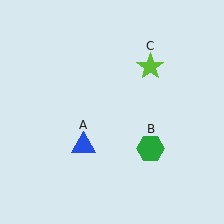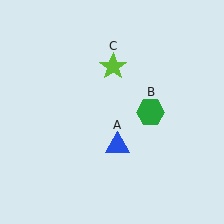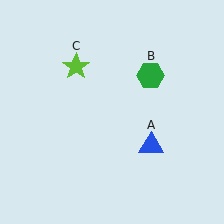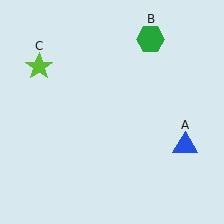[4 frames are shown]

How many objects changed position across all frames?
3 objects changed position: blue triangle (object A), green hexagon (object B), lime star (object C).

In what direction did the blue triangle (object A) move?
The blue triangle (object A) moved right.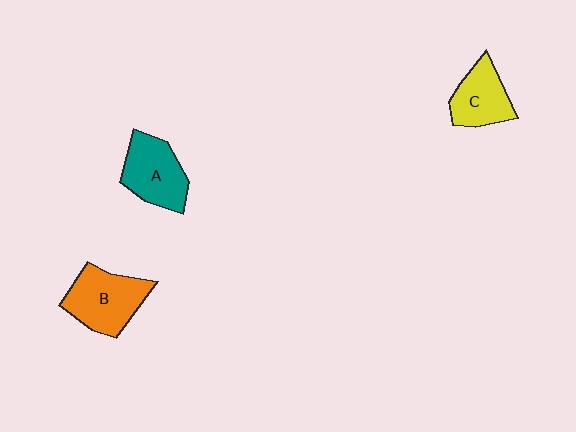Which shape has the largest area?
Shape B (orange).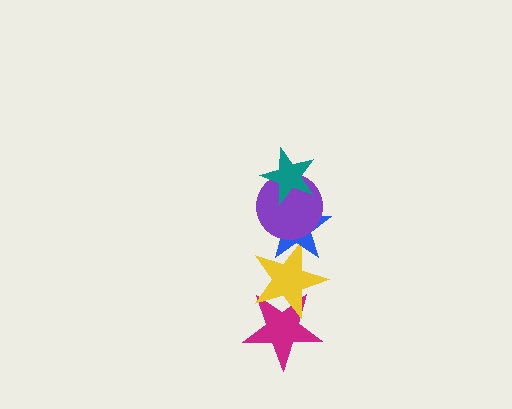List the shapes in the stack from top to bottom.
From top to bottom: the teal star, the purple circle, the blue star, the yellow star, the magenta star.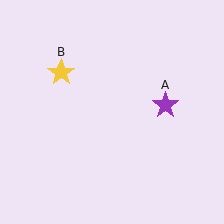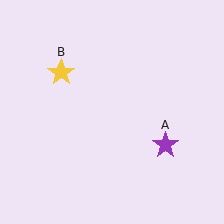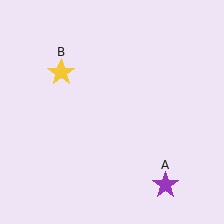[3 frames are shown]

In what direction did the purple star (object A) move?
The purple star (object A) moved down.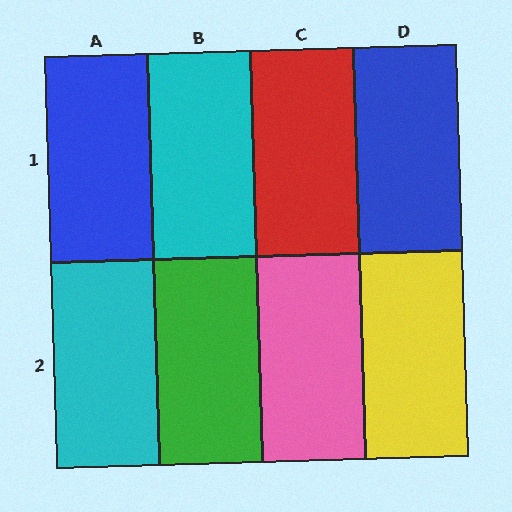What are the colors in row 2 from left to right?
Cyan, green, pink, yellow.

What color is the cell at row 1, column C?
Red.